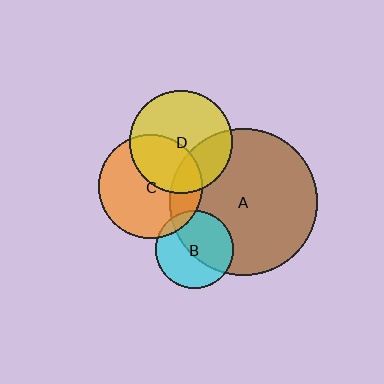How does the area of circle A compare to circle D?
Approximately 2.1 times.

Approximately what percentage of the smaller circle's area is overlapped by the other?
Approximately 30%.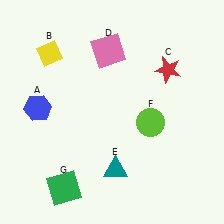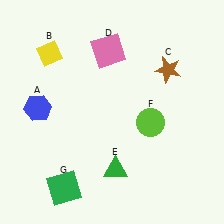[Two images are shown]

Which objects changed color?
C changed from red to brown. E changed from teal to green.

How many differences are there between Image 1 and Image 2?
There are 2 differences between the two images.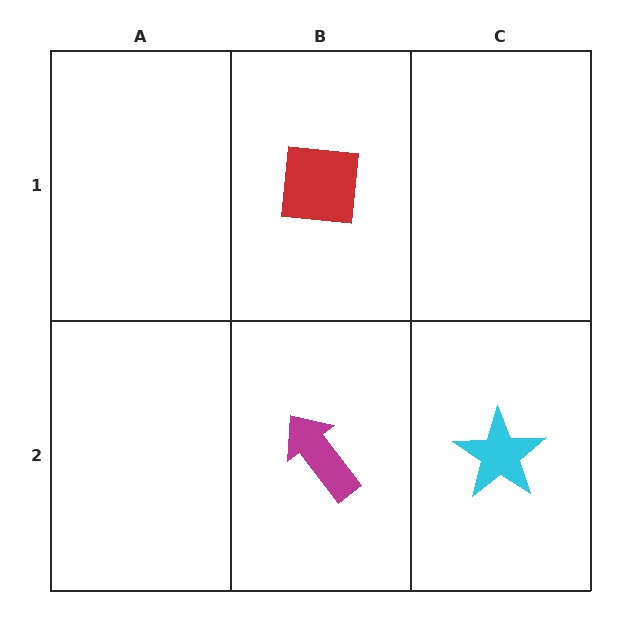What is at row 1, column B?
A red square.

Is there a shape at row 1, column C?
No, that cell is empty.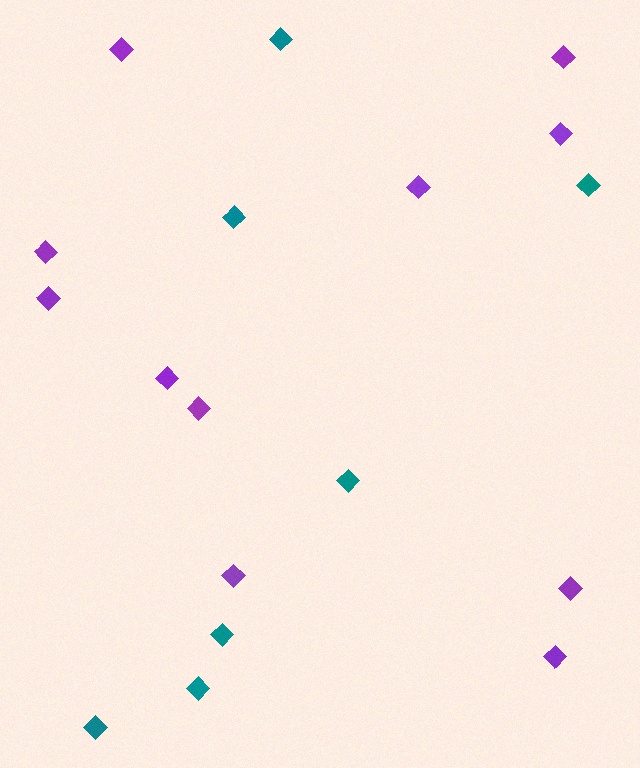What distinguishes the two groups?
There are 2 groups: one group of purple diamonds (11) and one group of teal diamonds (7).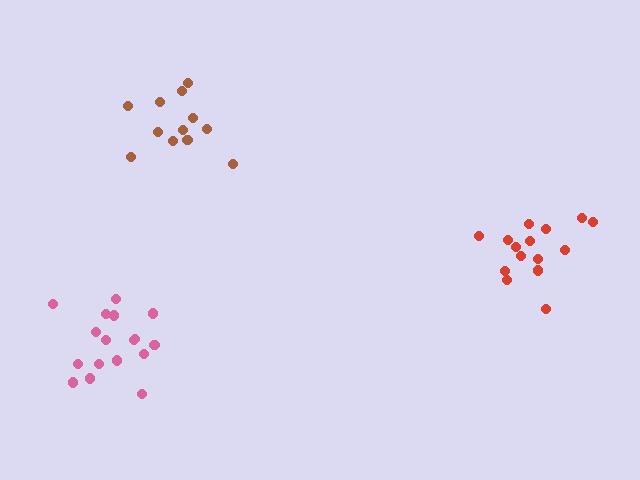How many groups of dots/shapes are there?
There are 3 groups.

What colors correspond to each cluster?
The clusters are colored: brown, pink, red.